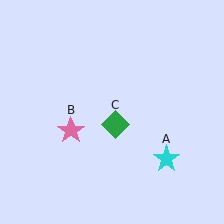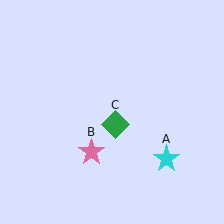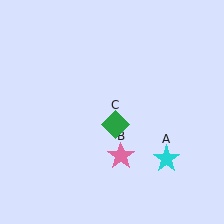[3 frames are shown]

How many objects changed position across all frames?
1 object changed position: pink star (object B).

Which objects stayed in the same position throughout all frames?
Cyan star (object A) and green diamond (object C) remained stationary.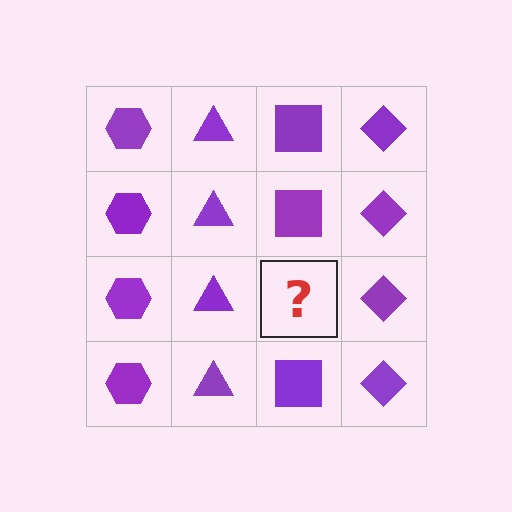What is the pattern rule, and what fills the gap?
The rule is that each column has a consistent shape. The gap should be filled with a purple square.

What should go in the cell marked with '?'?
The missing cell should contain a purple square.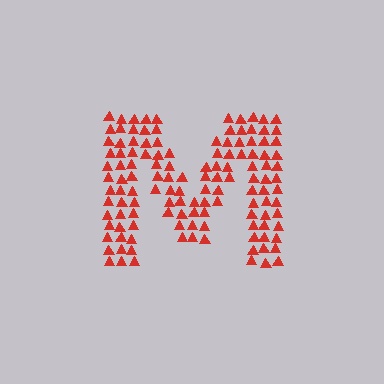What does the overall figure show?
The overall figure shows the letter M.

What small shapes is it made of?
It is made of small triangles.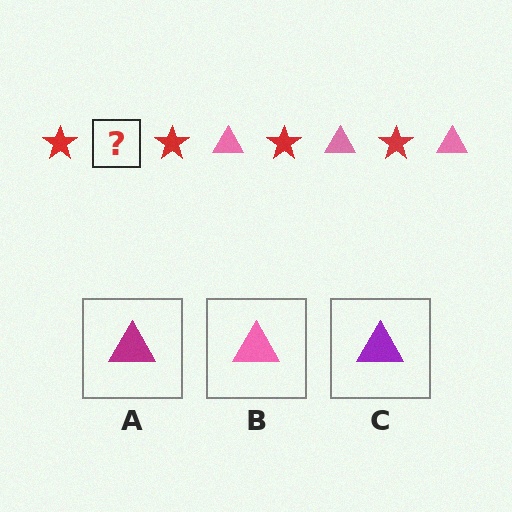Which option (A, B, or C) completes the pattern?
B.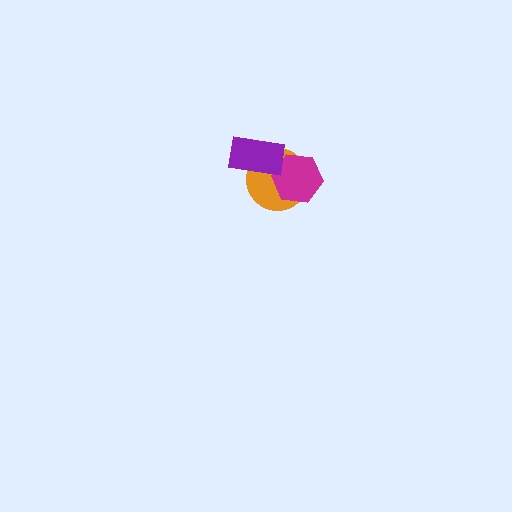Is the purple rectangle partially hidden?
No, no other shape covers it.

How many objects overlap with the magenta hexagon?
2 objects overlap with the magenta hexagon.